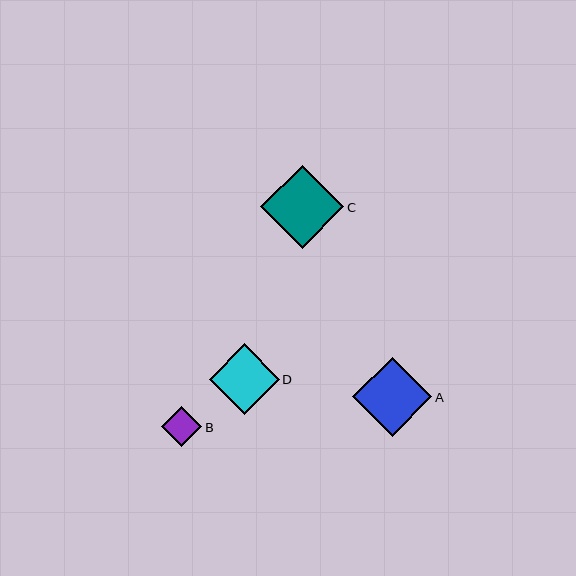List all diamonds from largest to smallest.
From largest to smallest: C, A, D, B.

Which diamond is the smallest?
Diamond B is the smallest with a size of approximately 40 pixels.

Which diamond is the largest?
Diamond C is the largest with a size of approximately 83 pixels.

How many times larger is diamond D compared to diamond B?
Diamond D is approximately 1.8 times the size of diamond B.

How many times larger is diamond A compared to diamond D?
Diamond A is approximately 1.1 times the size of diamond D.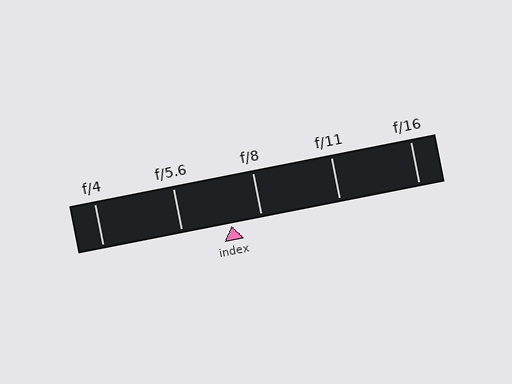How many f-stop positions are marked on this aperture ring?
There are 5 f-stop positions marked.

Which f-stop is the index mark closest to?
The index mark is closest to f/8.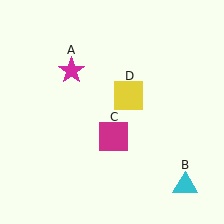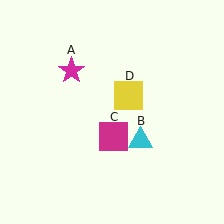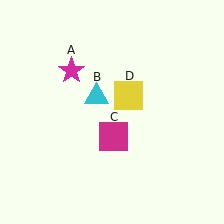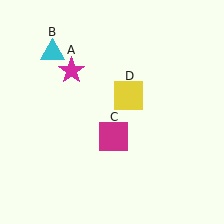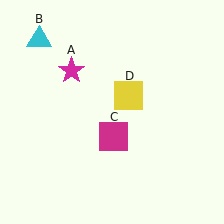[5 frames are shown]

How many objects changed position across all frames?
1 object changed position: cyan triangle (object B).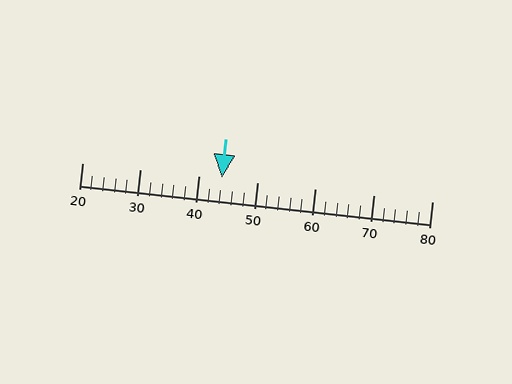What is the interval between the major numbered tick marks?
The major tick marks are spaced 10 units apart.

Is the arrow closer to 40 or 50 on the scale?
The arrow is closer to 40.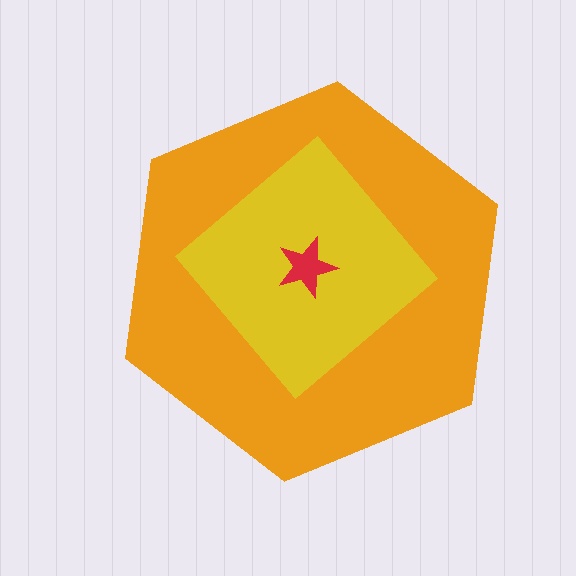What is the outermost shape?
The orange hexagon.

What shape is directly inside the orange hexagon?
The yellow diamond.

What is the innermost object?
The red star.